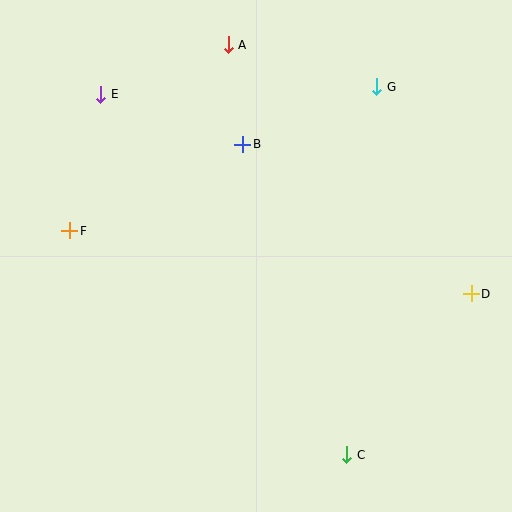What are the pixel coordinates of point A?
Point A is at (228, 45).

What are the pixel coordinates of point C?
Point C is at (347, 455).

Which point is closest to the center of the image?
Point B at (243, 144) is closest to the center.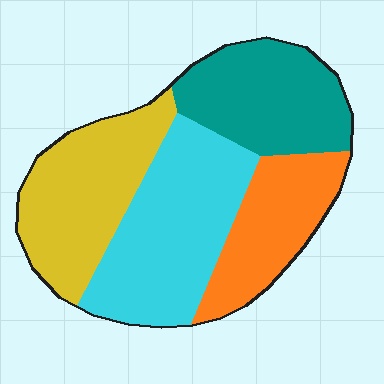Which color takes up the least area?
Orange, at roughly 20%.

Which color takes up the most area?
Cyan, at roughly 30%.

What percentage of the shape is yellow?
Yellow covers about 25% of the shape.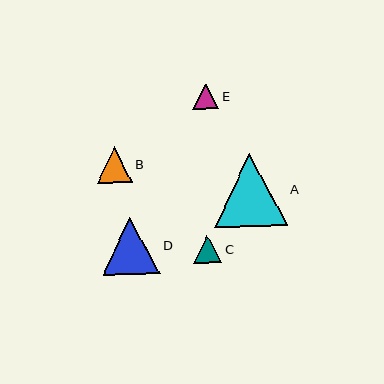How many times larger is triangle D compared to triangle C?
Triangle D is approximately 2.1 times the size of triangle C.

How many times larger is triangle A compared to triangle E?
Triangle A is approximately 2.9 times the size of triangle E.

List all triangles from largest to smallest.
From largest to smallest: A, D, B, C, E.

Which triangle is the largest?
Triangle A is the largest with a size of approximately 73 pixels.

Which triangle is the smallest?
Triangle E is the smallest with a size of approximately 26 pixels.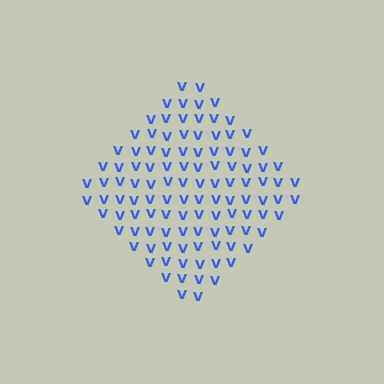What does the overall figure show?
The overall figure shows a diamond.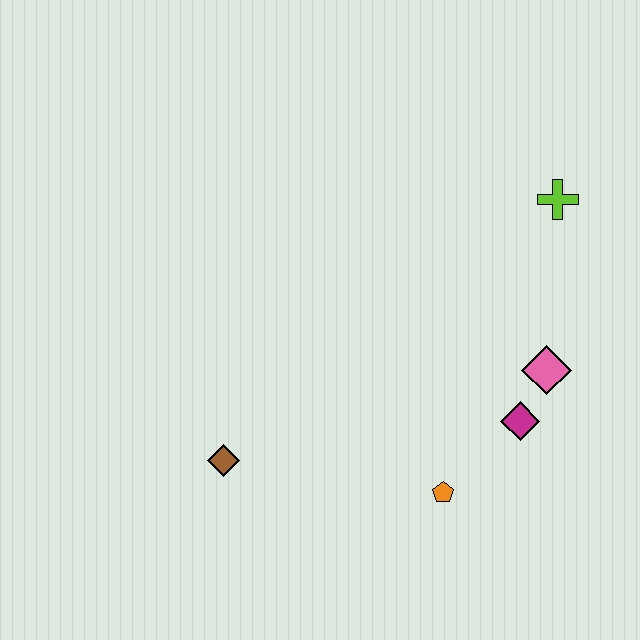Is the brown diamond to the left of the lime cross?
Yes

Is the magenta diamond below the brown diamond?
No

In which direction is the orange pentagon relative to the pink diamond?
The orange pentagon is below the pink diamond.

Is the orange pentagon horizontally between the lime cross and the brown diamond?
Yes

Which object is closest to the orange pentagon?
The magenta diamond is closest to the orange pentagon.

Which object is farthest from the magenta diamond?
The brown diamond is farthest from the magenta diamond.